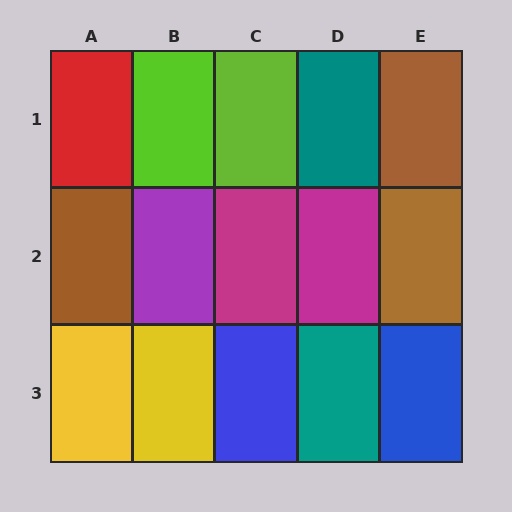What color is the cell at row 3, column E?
Blue.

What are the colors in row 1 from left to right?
Red, lime, lime, teal, brown.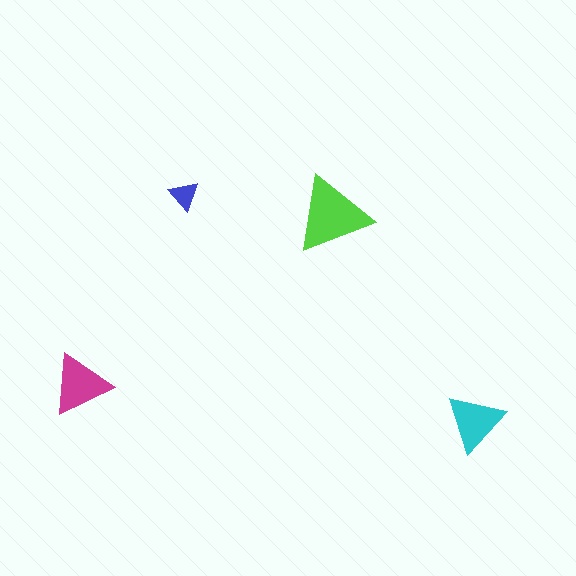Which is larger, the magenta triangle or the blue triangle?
The magenta one.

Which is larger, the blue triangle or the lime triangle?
The lime one.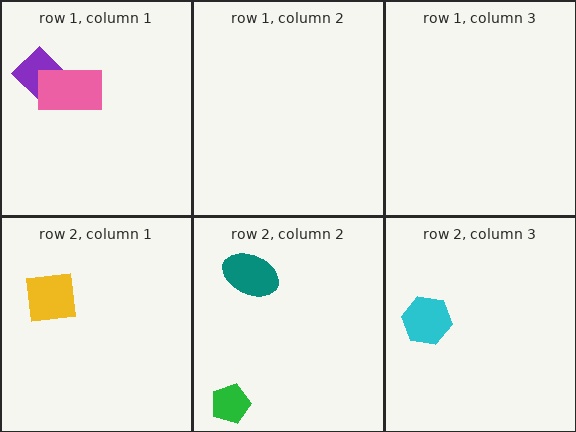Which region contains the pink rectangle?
The row 1, column 1 region.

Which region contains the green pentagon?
The row 2, column 2 region.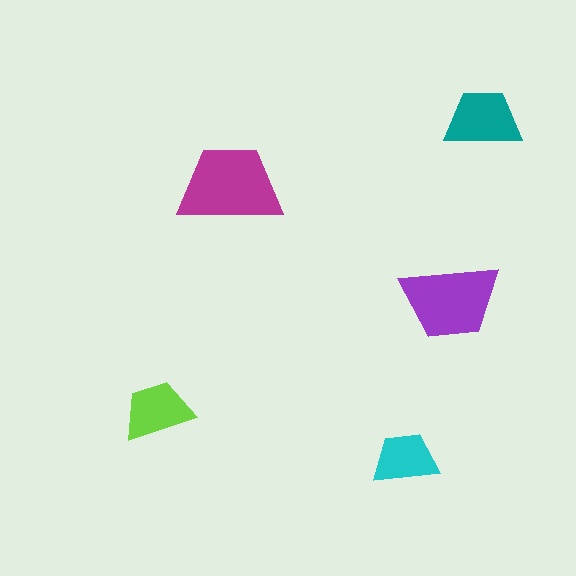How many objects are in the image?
There are 5 objects in the image.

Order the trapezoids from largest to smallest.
the magenta one, the purple one, the teal one, the lime one, the cyan one.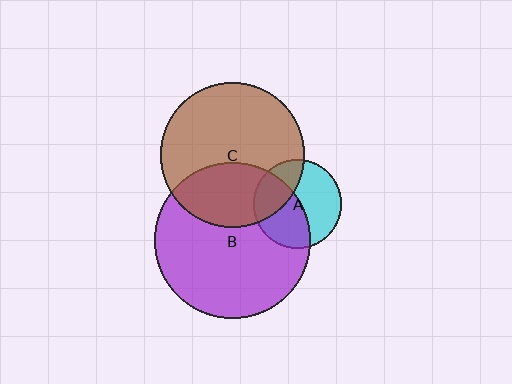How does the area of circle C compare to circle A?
Approximately 2.7 times.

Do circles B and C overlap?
Yes.